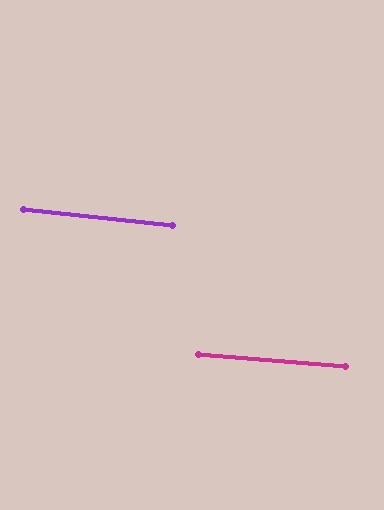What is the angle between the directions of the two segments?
Approximately 1 degree.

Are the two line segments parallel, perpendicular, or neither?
Parallel — their directions differ by only 1.0°.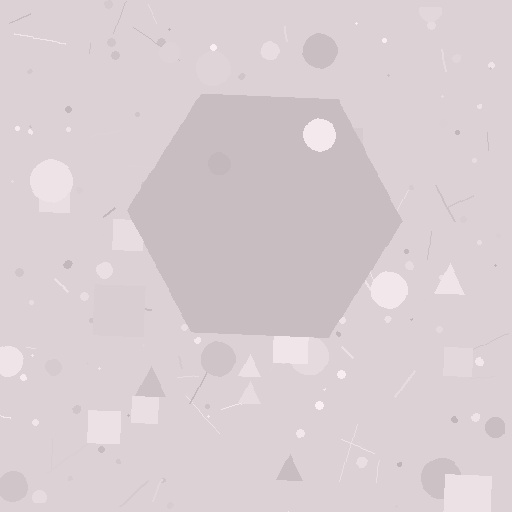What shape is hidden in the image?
A hexagon is hidden in the image.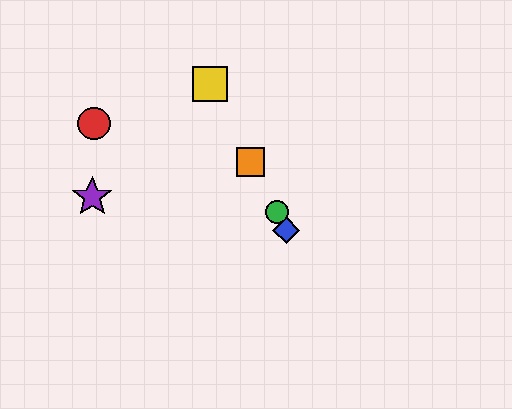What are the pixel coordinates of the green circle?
The green circle is at (277, 212).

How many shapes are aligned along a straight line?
4 shapes (the blue diamond, the green circle, the yellow square, the orange square) are aligned along a straight line.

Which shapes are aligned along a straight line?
The blue diamond, the green circle, the yellow square, the orange square are aligned along a straight line.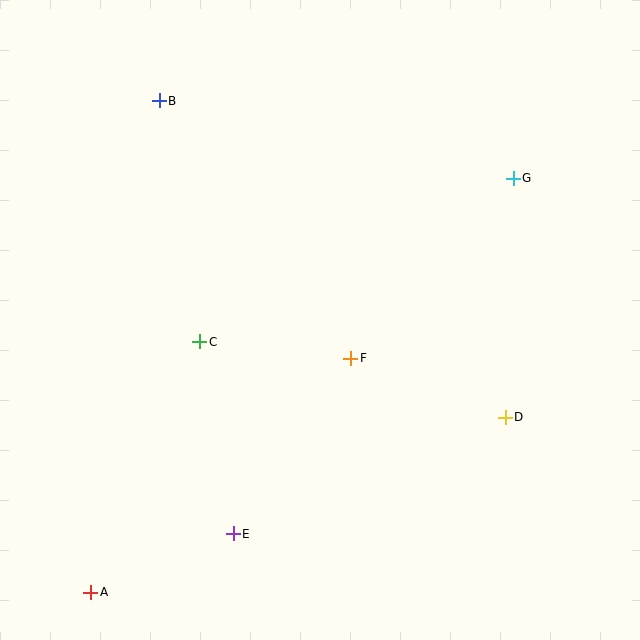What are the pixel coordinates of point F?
Point F is at (351, 358).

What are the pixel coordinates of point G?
Point G is at (513, 178).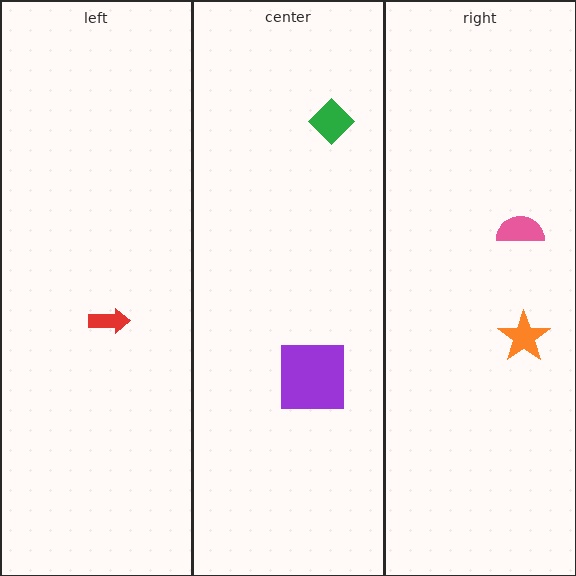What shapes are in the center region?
The green diamond, the purple square.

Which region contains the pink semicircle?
The right region.